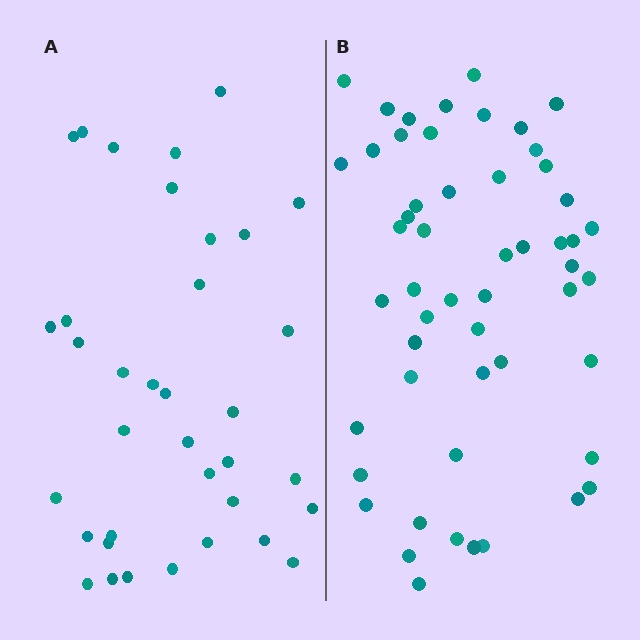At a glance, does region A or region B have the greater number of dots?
Region B (the right region) has more dots.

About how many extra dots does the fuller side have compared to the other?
Region B has approximately 15 more dots than region A.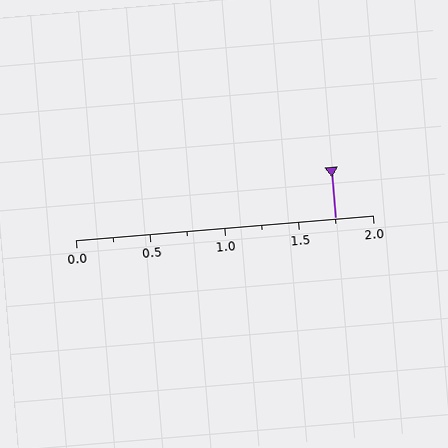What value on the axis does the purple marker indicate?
The marker indicates approximately 1.75.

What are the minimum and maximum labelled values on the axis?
The axis runs from 0.0 to 2.0.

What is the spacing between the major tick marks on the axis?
The major ticks are spaced 0.5 apart.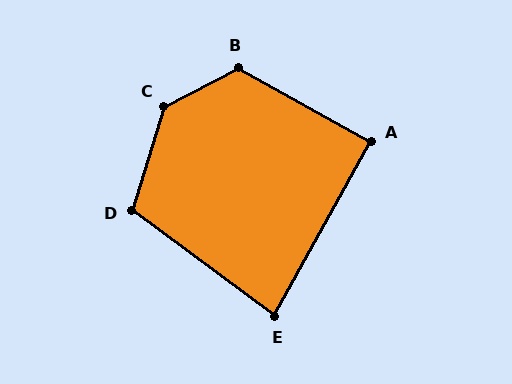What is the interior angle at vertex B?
Approximately 123 degrees (obtuse).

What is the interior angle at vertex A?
Approximately 90 degrees (approximately right).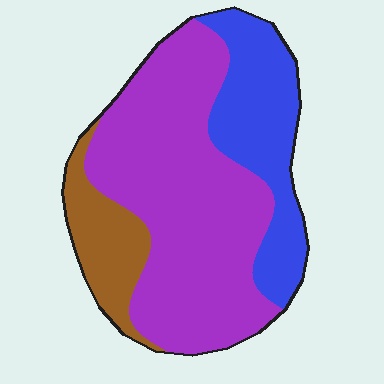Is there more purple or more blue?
Purple.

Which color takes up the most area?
Purple, at roughly 60%.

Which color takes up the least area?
Brown, at roughly 15%.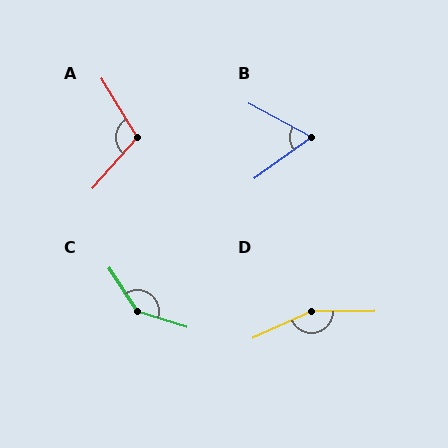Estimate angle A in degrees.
Approximately 107 degrees.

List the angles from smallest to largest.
B (64°), A (107°), C (141°), D (156°).